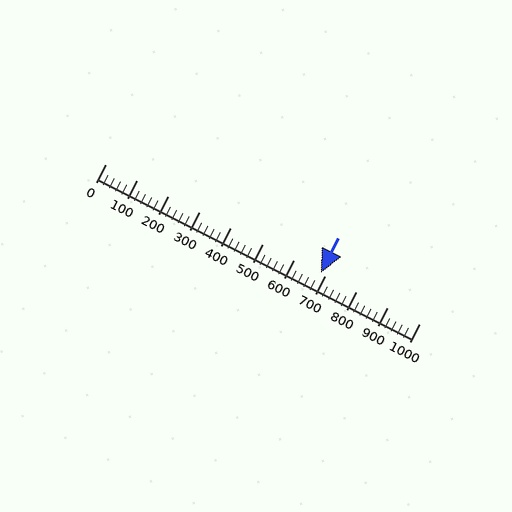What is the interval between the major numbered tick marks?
The major tick marks are spaced 100 units apart.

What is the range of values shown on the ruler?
The ruler shows values from 0 to 1000.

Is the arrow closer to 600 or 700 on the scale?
The arrow is closer to 700.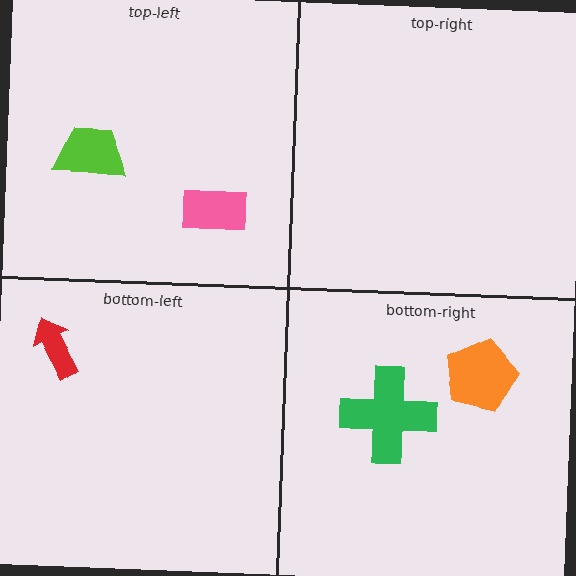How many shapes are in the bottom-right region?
2.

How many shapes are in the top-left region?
2.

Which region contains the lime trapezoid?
The top-left region.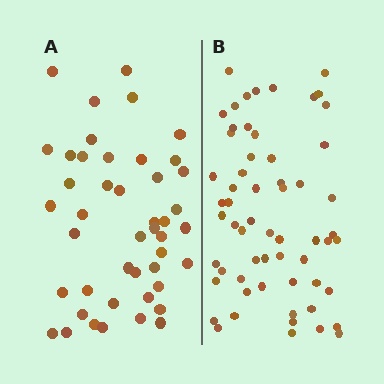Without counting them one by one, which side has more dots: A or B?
Region B (the right region) has more dots.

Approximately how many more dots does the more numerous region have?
Region B has approximately 15 more dots than region A.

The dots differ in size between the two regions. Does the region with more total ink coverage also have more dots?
No. Region A has more total ink coverage because its dots are larger, but region B actually contains more individual dots. Total area can be misleading — the number of items is what matters here.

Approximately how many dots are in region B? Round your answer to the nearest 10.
About 60 dots.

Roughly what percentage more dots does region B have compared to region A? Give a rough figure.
About 35% more.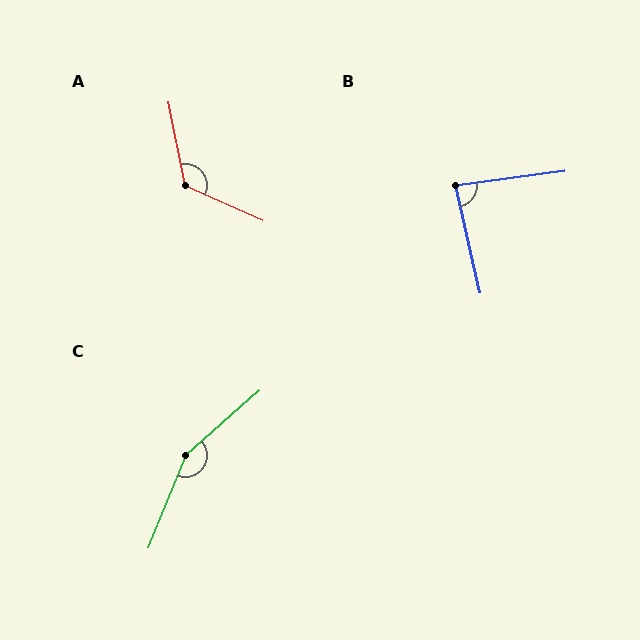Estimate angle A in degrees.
Approximately 125 degrees.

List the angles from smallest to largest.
B (85°), A (125°), C (153°).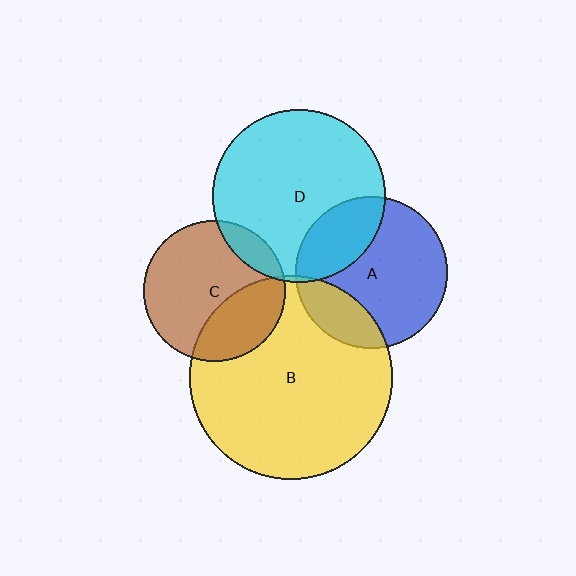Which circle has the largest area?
Circle B (yellow).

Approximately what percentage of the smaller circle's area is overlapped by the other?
Approximately 20%.